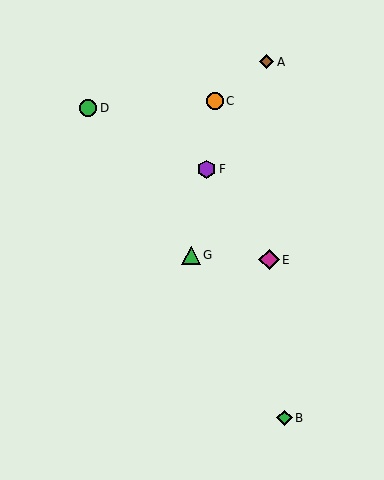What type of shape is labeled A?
Shape A is a brown diamond.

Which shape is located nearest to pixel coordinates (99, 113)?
The green circle (labeled D) at (88, 108) is nearest to that location.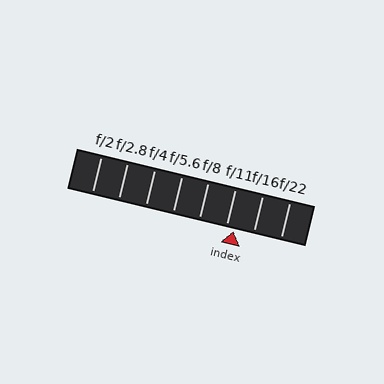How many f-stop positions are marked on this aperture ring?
There are 8 f-stop positions marked.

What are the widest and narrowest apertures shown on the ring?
The widest aperture shown is f/2 and the narrowest is f/22.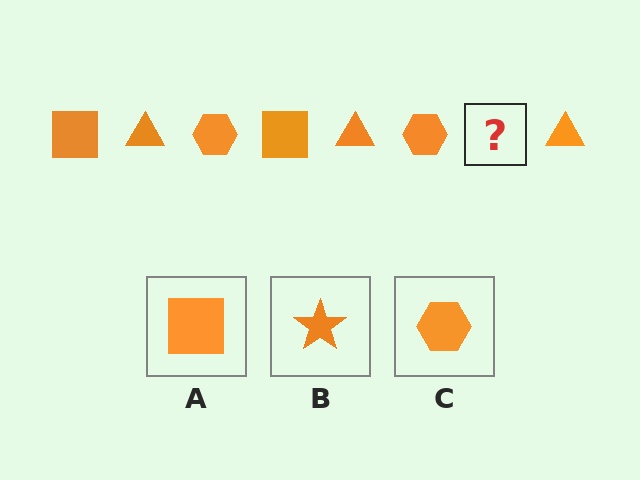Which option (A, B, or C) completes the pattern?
A.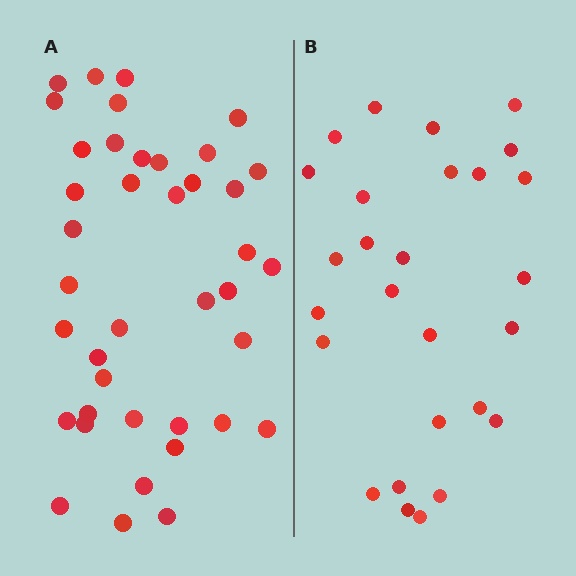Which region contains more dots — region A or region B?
Region A (the left region) has more dots.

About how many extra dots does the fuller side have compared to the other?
Region A has approximately 15 more dots than region B.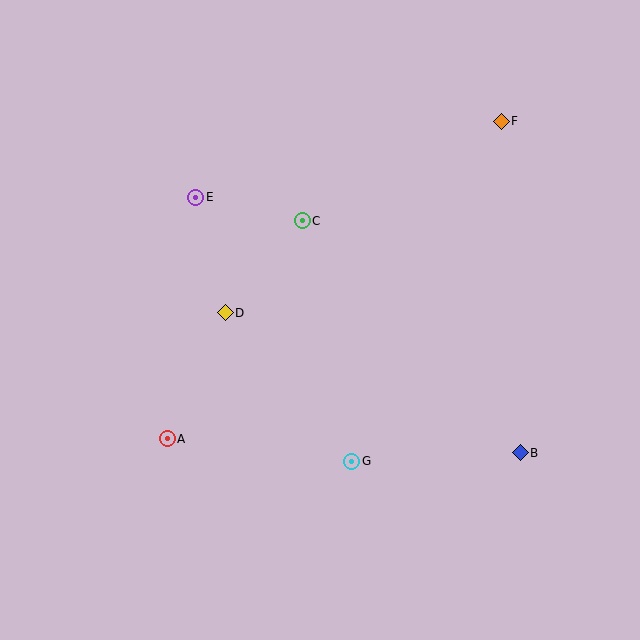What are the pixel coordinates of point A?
Point A is at (167, 439).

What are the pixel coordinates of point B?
Point B is at (520, 453).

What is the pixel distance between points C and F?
The distance between C and F is 222 pixels.